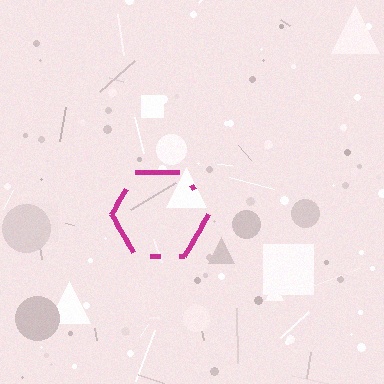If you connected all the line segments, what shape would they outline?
They would outline a hexagon.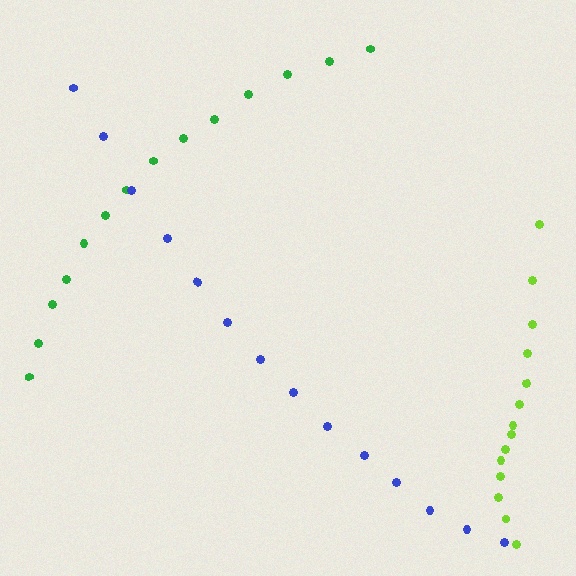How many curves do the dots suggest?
There are 3 distinct paths.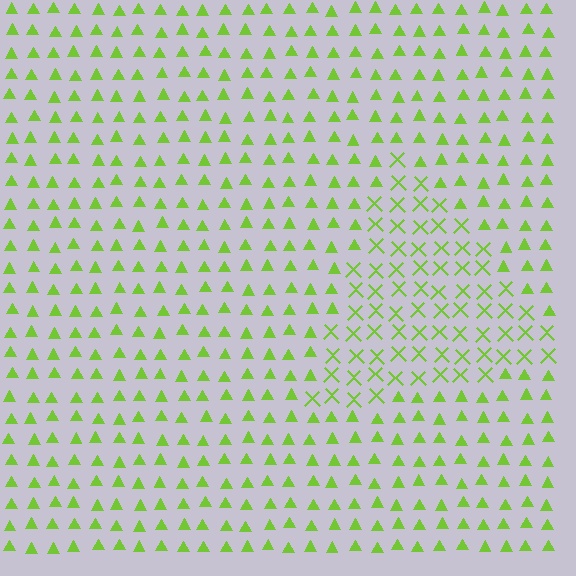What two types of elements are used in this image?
The image uses X marks inside the triangle region and triangles outside it.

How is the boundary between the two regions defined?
The boundary is defined by a change in element shape: X marks inside vs. triangles outside. All elements share the same color and spacing.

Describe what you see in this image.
The image is filled with small lime elements arranged in a uniform grid. A triangle-shaped region contains X marks, while the surrounding area contains triangles. The boundary is defined purely by the change in element shape.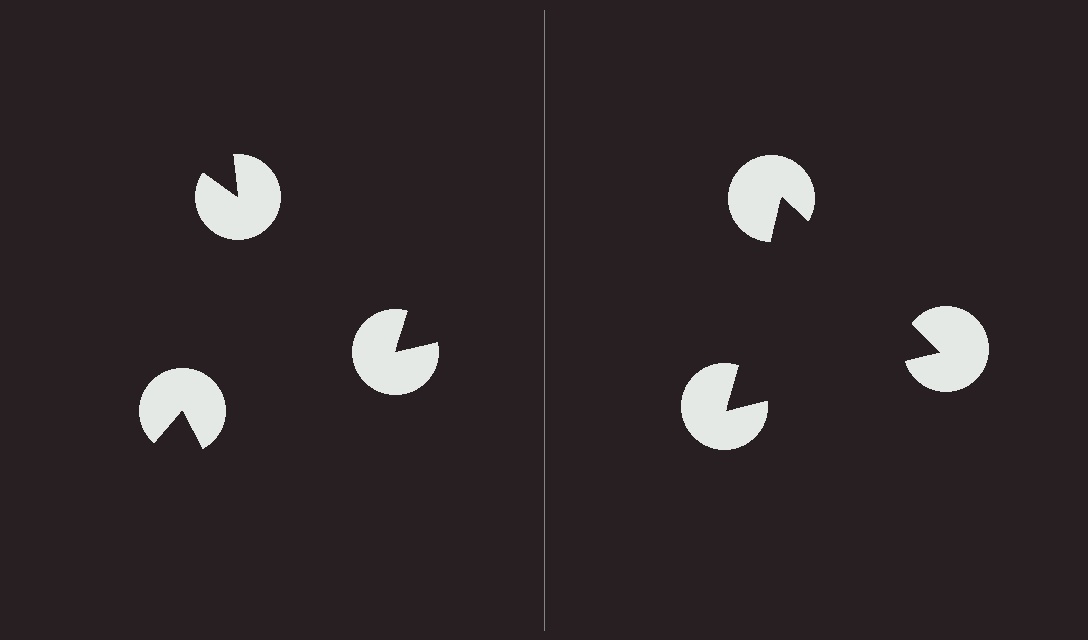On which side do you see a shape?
An illusory triangle appears on the right side. On the left side the wedge cuts are rotated, so no coherent shape forms.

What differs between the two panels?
The pac-man discs are positioned identically on both sides; only the wedge orientations differ. On the right they align to a triangle; on the left they are misaligned.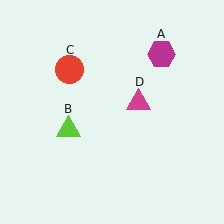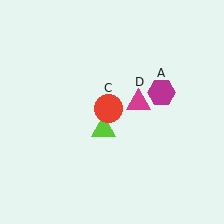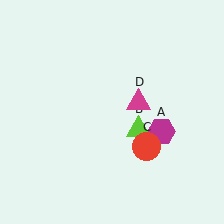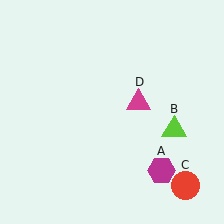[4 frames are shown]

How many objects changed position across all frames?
3 objects changed position: magenta hexagon (object A), lime triangle (object B), red circle (object C).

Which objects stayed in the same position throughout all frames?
Magenta triangle (object D) remained stationary.